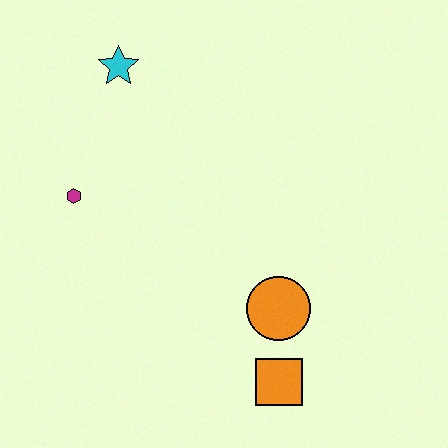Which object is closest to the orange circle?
The orange square is closest to the orange circle.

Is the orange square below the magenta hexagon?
Yes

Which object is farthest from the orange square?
The cyan star is farthest from the orange square.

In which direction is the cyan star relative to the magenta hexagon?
The cyan star is above the magenta hexagon.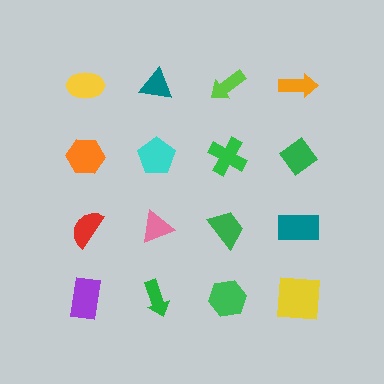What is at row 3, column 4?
A teal rectangle.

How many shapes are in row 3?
4 shapes.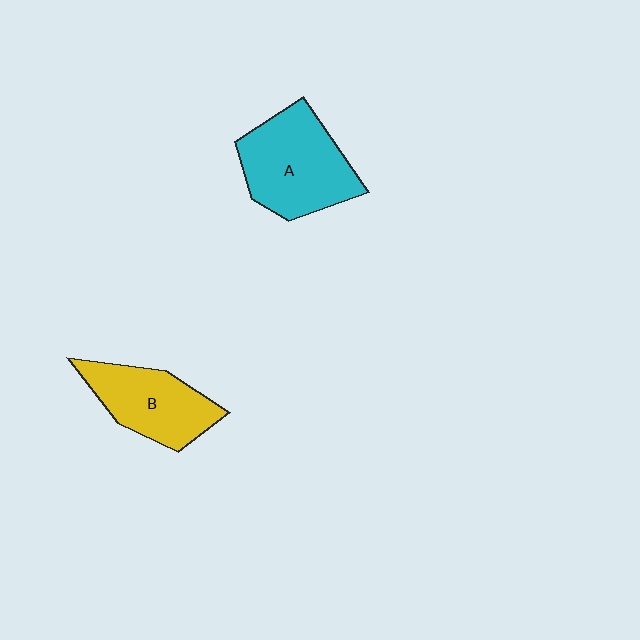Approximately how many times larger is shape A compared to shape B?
Approximately 1.3 times.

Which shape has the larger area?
Shape A (cyan).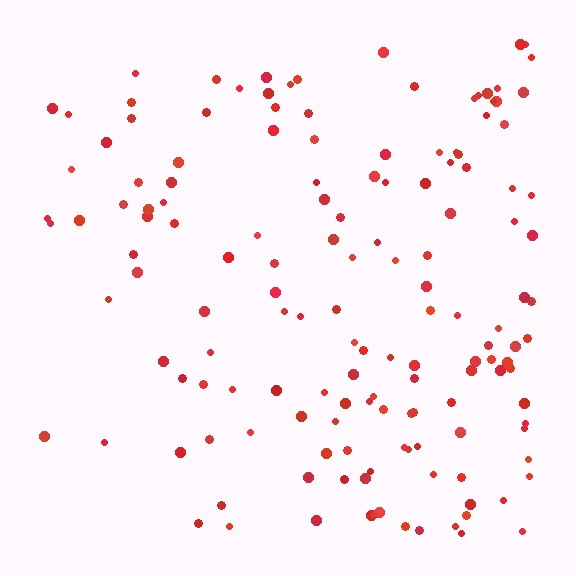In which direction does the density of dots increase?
From left to right, with the right side densest.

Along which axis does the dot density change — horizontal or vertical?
Horizontal.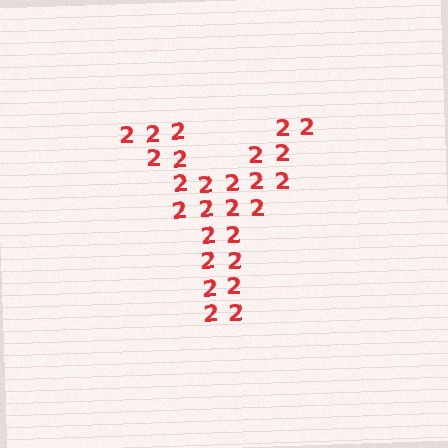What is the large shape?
The large shape is the letter Y.